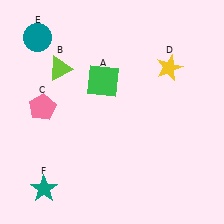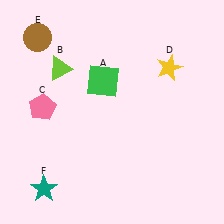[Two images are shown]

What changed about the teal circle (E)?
In Image 1, E is teal. In Image 2, it changed to brown.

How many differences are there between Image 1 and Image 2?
There is 1 difference between the two images.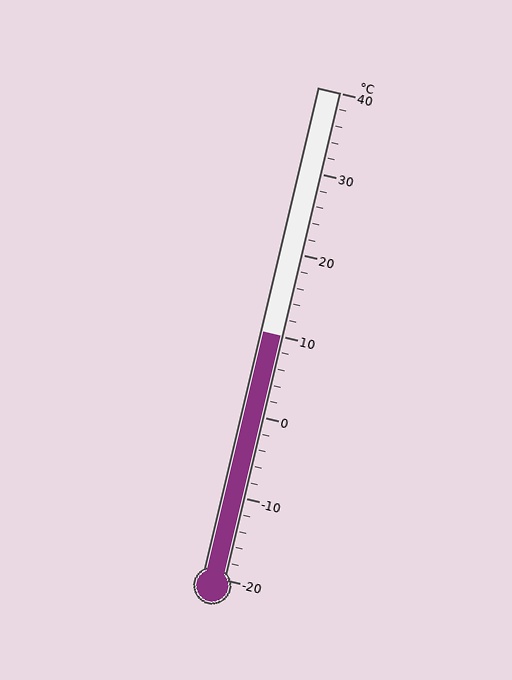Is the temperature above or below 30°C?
The temperature is below 30°C.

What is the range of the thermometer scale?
The thermometer scale ranges from -20°C to 40°C.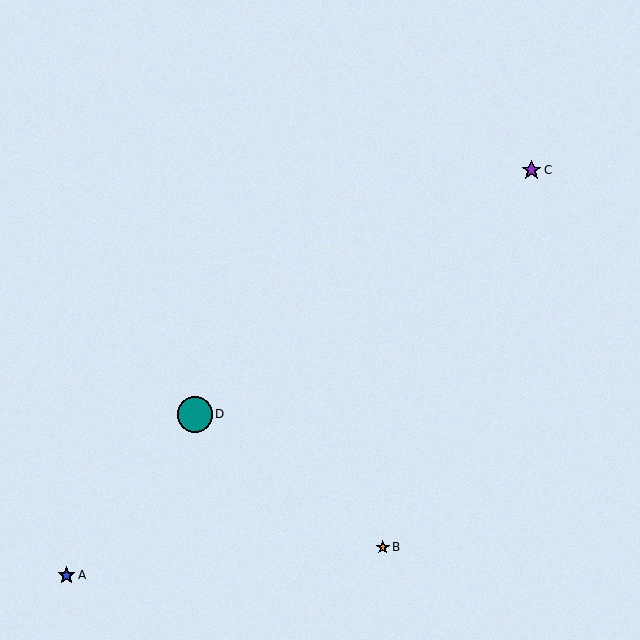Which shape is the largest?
The teal circle (labeled D) is the largest.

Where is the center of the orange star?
The center of the orange star is at (383, 547).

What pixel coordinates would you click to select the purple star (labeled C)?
Click at (531, 170) to select the purple star C.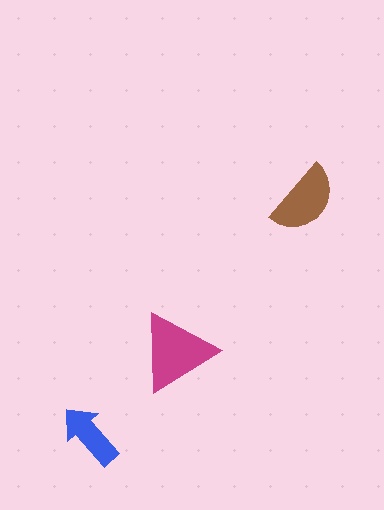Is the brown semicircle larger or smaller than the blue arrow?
Larger.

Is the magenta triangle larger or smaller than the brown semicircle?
Larger.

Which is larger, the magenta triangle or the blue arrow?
The magenta triangle.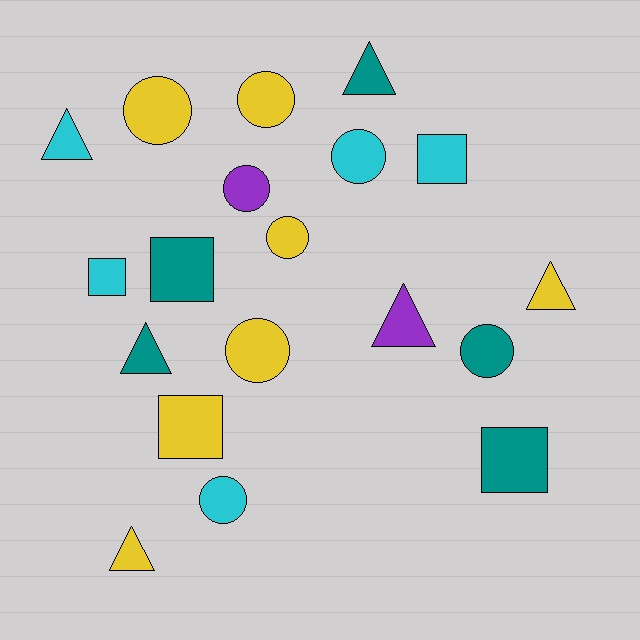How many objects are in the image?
There are 19 objects.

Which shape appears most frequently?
Circle, with 8 objects.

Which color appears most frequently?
Yellow, with 7 objects.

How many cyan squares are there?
There are 2 cyan squares.